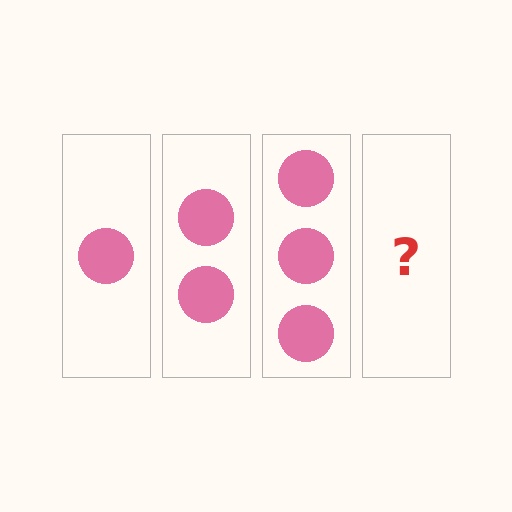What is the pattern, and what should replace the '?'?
The pattern is that each step adds one more circle. The '?' should be 4 circles.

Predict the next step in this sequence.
The next step is 4 circles.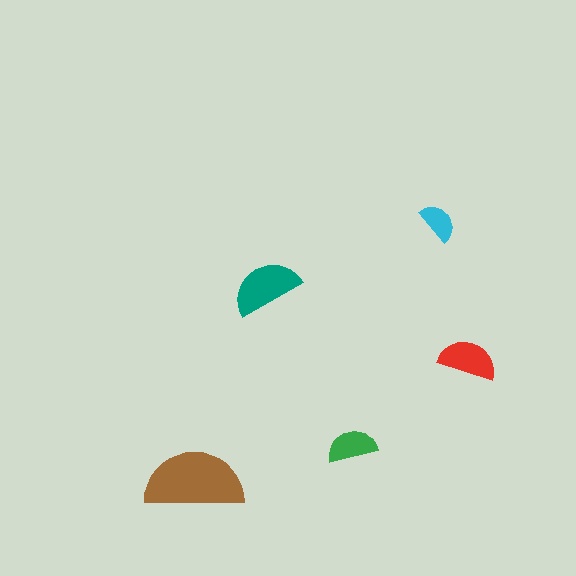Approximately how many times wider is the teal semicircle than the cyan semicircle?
About 1.5 times wider.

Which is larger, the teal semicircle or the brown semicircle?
The brown one.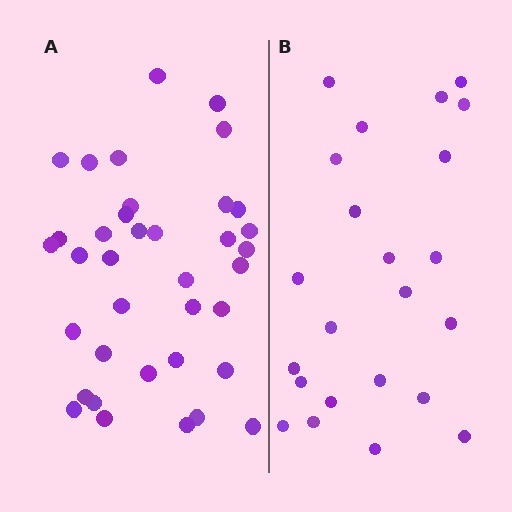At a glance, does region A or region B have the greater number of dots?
Region A (the left region) has more dots.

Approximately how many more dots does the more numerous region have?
Region A has approximately 15 more dots than region B.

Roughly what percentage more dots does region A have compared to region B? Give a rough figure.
About 60% more.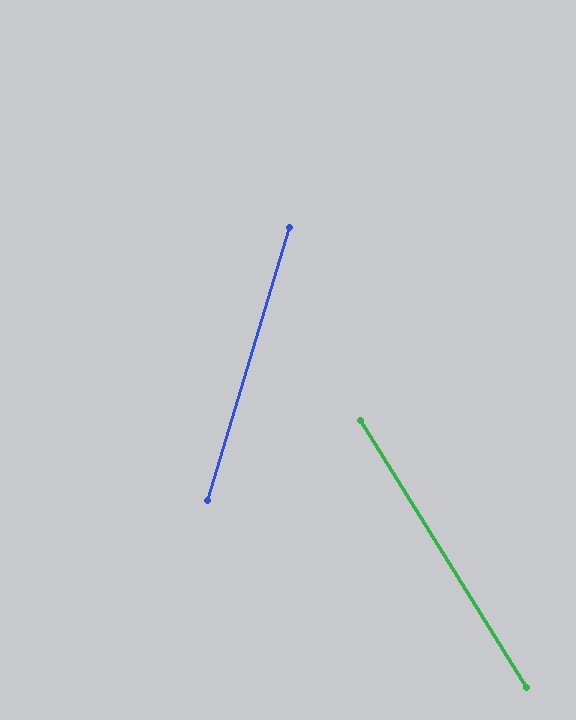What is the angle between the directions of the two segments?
Approximately 49 degrees.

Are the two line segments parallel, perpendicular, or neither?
Neither parallel nor perpendicular — they differ by about 49°.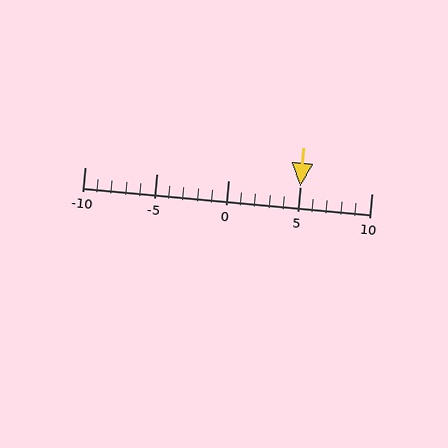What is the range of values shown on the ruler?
The ruler shows values from -10 to 10.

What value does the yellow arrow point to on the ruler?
The yellow arrow points to approximately 5.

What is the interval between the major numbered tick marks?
The major tick marks are spaced 5 units apart.